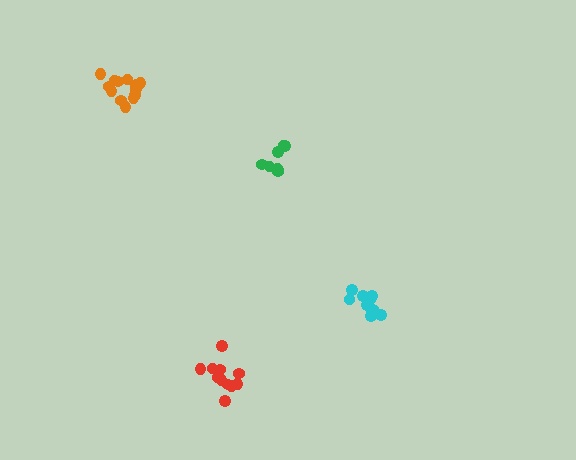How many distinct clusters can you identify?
There are 4 distinct clusters.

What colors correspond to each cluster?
The clusters are colored: cyan, red, green, orange.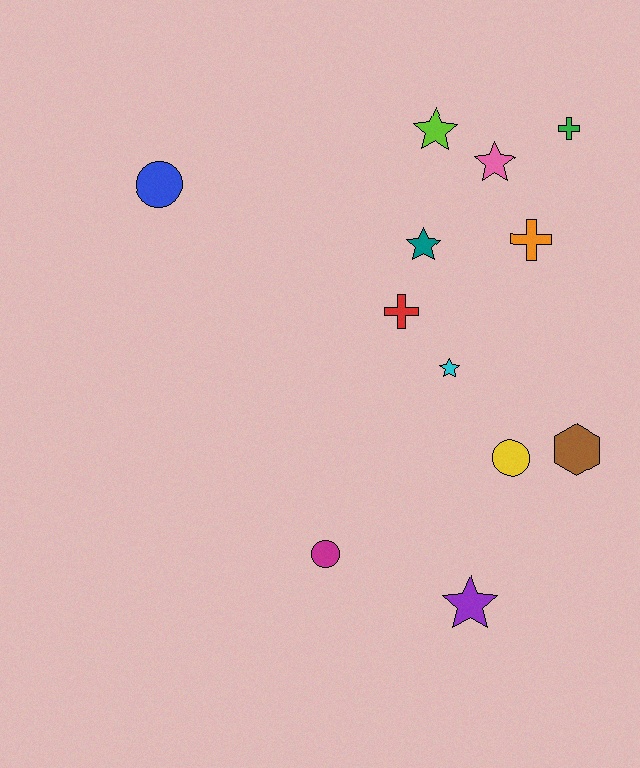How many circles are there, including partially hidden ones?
There are 3 circles.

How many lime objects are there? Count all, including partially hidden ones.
There is 1 lime object.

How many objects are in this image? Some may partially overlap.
There are 12 objects.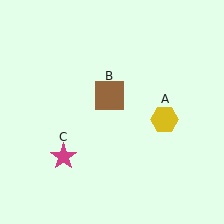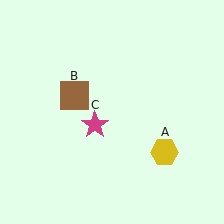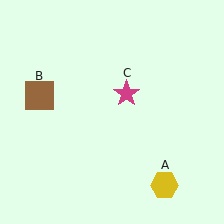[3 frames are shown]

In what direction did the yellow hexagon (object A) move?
The yellow hexagon (object A) moved down.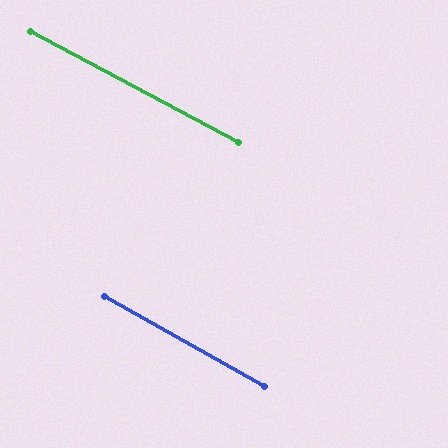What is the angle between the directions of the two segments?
Approximately 1 degree.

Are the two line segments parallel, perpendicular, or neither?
Parallel — their directions differ by only 1.1°.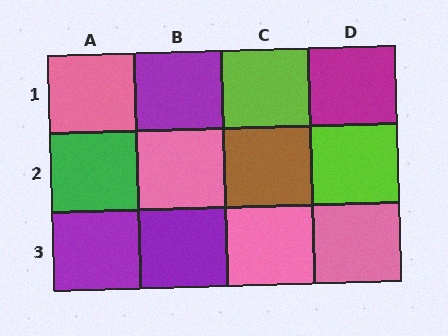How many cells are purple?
3 cells are purple.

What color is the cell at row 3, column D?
Pink.